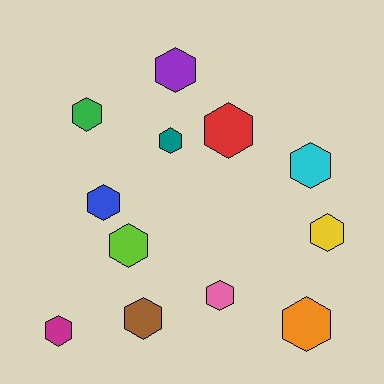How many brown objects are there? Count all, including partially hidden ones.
There is 1 brown object.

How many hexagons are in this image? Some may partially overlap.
There are 12 hexagons.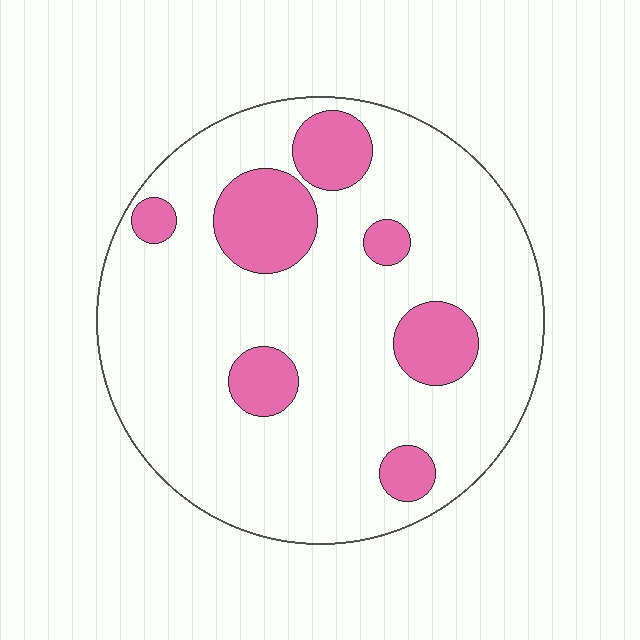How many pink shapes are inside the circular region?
7.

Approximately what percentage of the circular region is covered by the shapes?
Approximately 20%.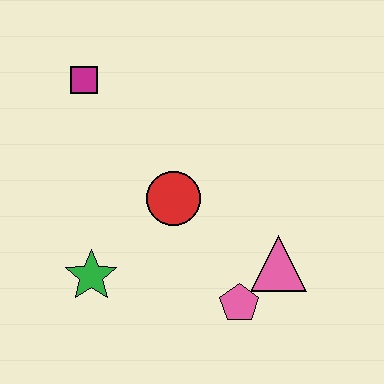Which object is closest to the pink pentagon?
The pink triangle is closest to the pink pentagon.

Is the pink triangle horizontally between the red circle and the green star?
No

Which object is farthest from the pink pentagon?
The magenta square is farthest from the pink pentagon.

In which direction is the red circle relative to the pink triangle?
The red circle is to the left of the pink triangle.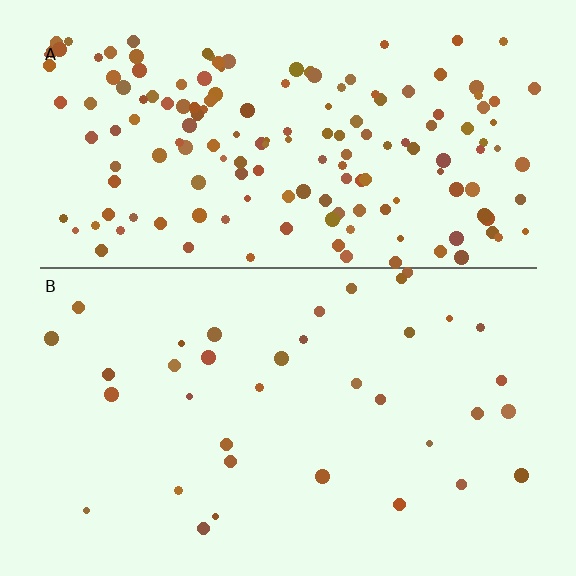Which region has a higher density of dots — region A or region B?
A (the top).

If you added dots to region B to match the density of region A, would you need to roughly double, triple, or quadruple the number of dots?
Approximately quadruple.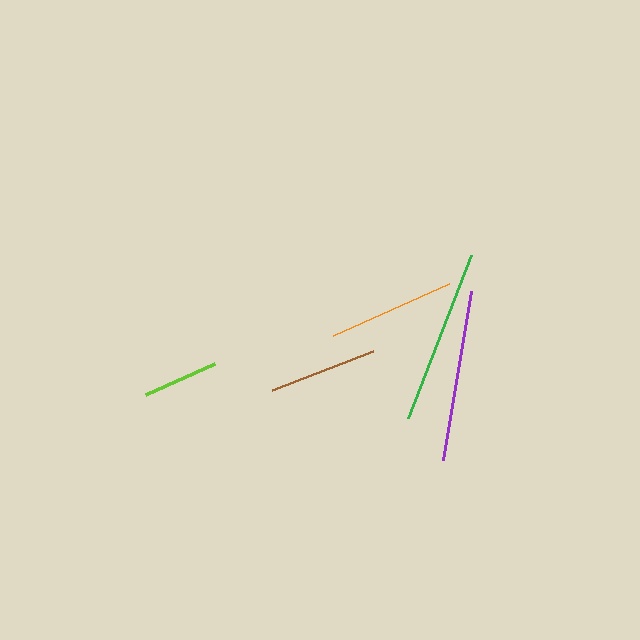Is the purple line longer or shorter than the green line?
The green line is longer than the purple line.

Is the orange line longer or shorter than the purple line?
The purple line is longer than the orange line.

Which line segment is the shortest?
The lime line is the shortest at approximately 75 pixels.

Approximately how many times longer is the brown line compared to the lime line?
The brown line is approximately 1.4 times the length of the lime line.